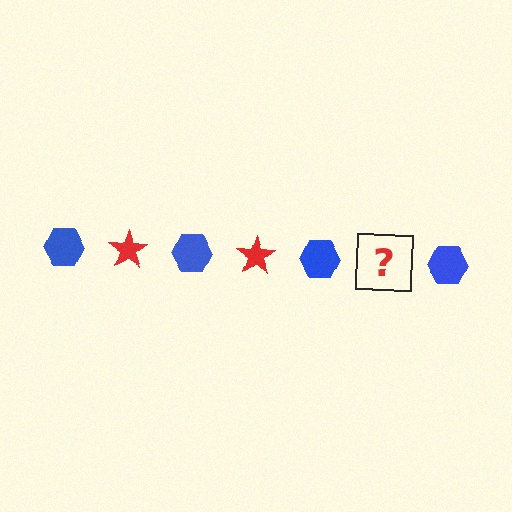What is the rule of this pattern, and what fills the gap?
The rule is that the pattern alternates between blue hexagon and red star. The gap should be filled with a red star.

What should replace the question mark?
The question mark should be replaced with a red star.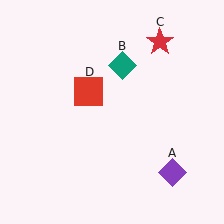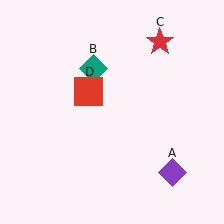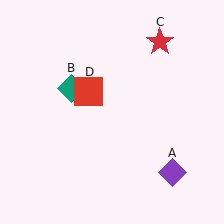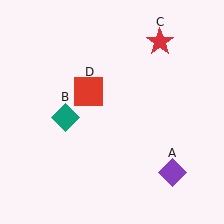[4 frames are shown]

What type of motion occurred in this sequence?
The teal diamond (object B) rotated counterclockwise around the center of the scene.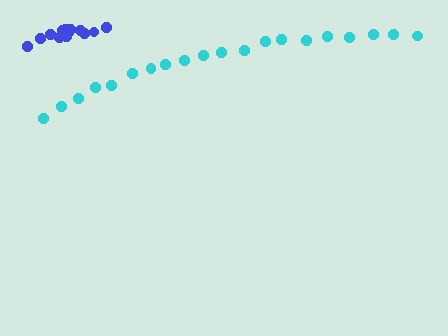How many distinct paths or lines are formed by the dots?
There are 2 distinct paths.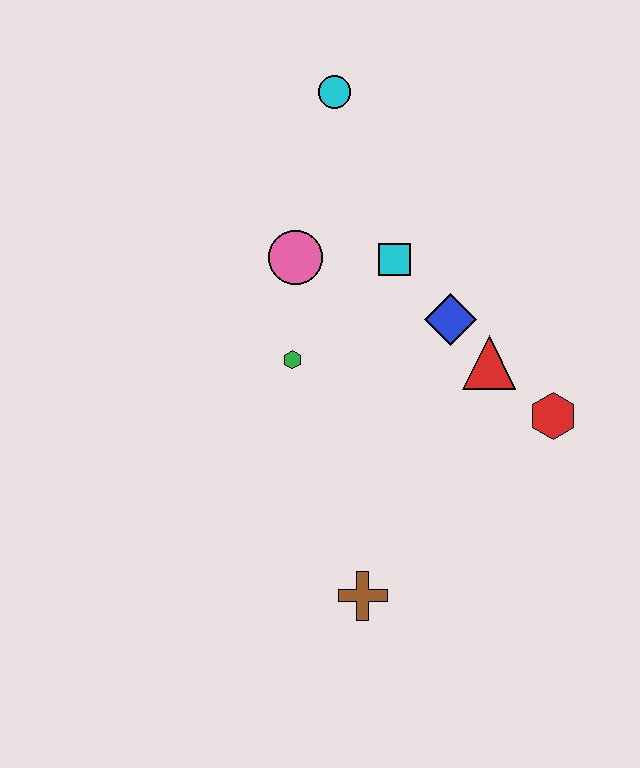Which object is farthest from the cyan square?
The brown cross is farthest from the cyan square.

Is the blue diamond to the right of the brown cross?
Yes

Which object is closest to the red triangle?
The blue diamond is closest to the red triangle.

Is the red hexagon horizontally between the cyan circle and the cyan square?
No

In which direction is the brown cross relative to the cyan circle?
The brown cross is below the cyan circle.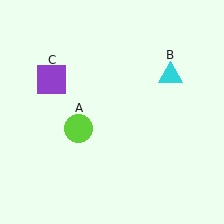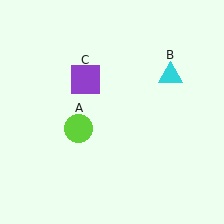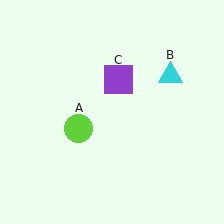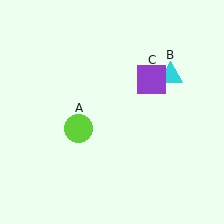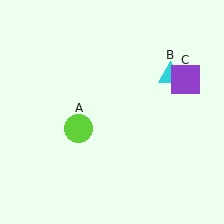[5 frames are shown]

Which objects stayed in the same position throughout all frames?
Lime circle (object A) and cyan triangle (object B) remained stationary.